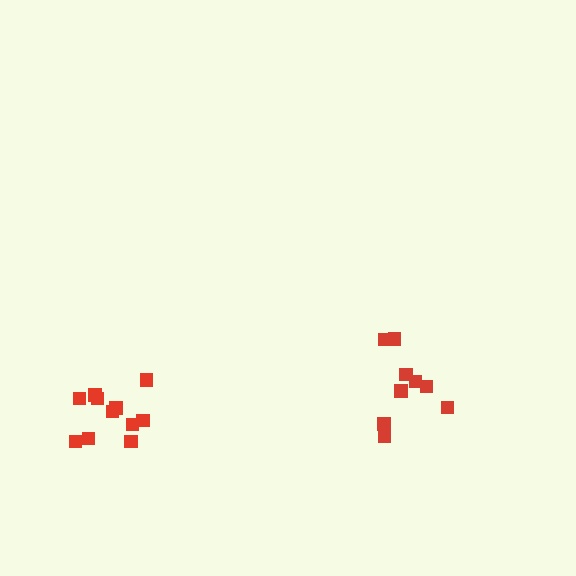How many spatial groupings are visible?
There are 2 spatial groupings.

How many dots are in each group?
Group 1: 11 dots, Group 2: 9 dots (20 total).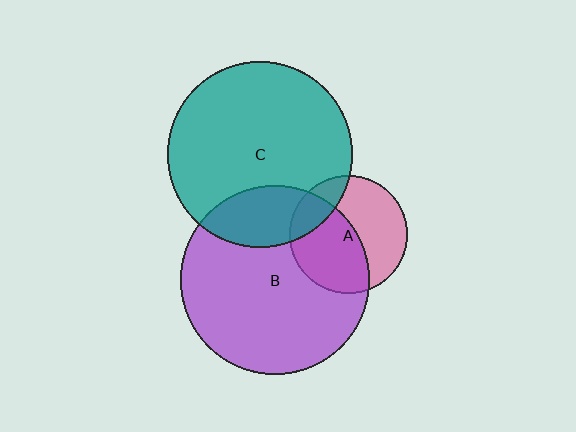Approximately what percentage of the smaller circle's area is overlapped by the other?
Approximately 50%.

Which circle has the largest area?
Circle B (purple).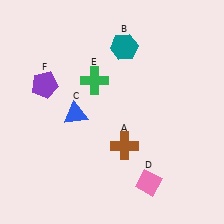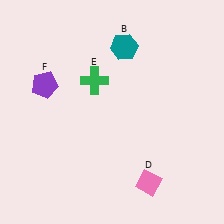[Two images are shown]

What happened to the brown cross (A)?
The brown cross (A) was removed in Image 2. It was in the bottom-right area of Image 1.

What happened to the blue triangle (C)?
The blue triangle (C) was removed in Image 2. It was in the bottom-left area of Image 1.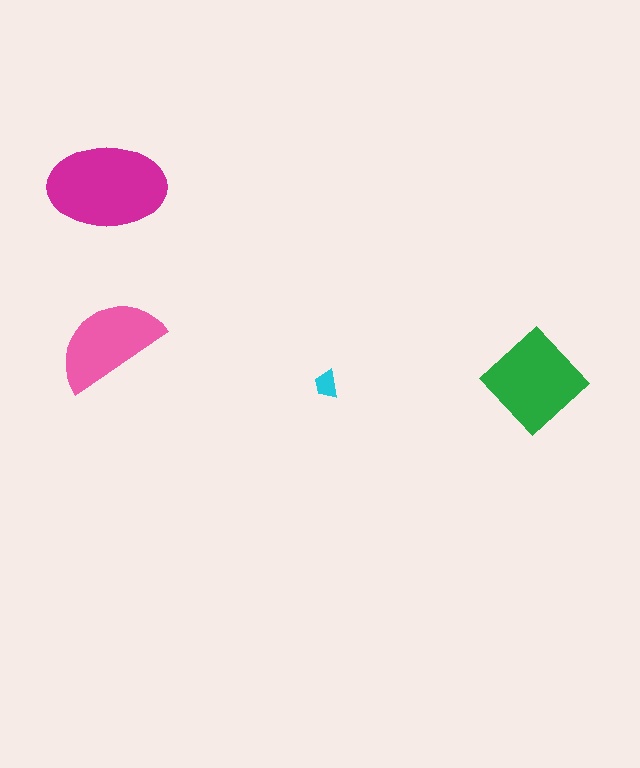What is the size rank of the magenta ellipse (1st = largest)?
1st.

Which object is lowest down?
The cyan trapezoid is bottommost.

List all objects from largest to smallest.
The magenta ellipse, the green diamond, the pink semicircle, the cyan trapezoid.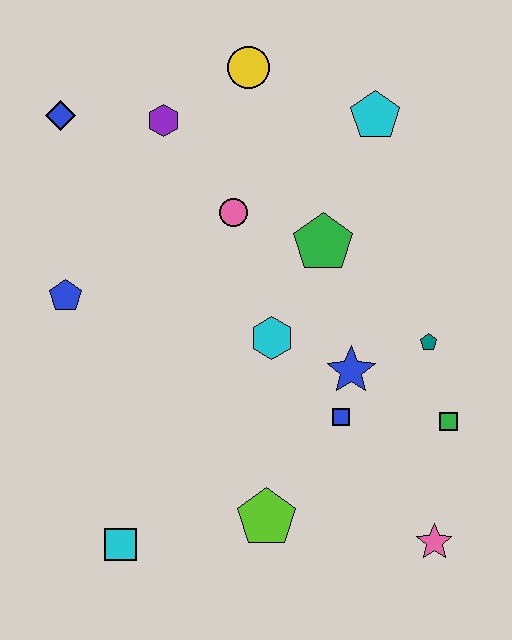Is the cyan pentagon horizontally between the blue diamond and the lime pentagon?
No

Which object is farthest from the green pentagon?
The cyan square is farthest from the green pentagon.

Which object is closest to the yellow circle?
The purple hexagon is closest to the yellow circle.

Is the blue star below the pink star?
No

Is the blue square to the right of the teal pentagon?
No